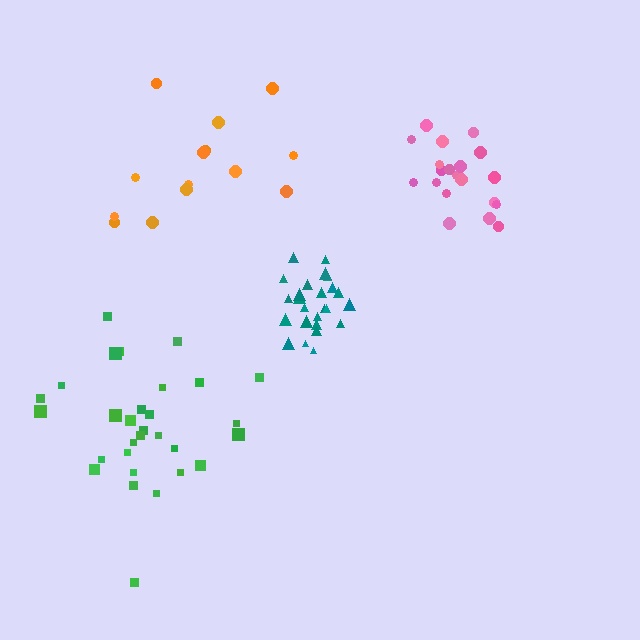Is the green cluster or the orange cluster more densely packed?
Green.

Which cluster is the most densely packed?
Teal.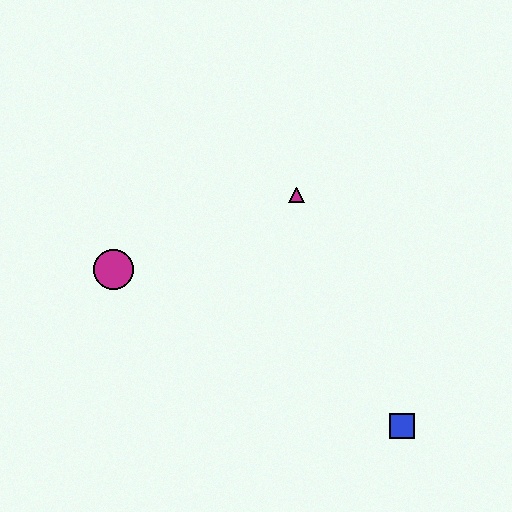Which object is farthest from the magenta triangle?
The blue square is farthest from the magenta triangle.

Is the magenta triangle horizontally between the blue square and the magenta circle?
Yes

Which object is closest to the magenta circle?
The magenta triangle is closest to the magenta circle.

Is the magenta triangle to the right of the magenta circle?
Yes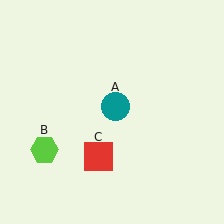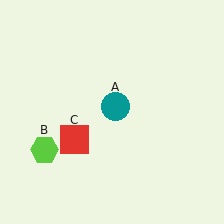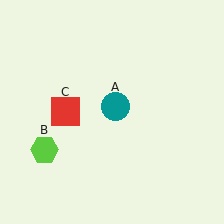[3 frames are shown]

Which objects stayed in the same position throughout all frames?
Teal circle (object A) and lime hexagon (object B) remained stationary.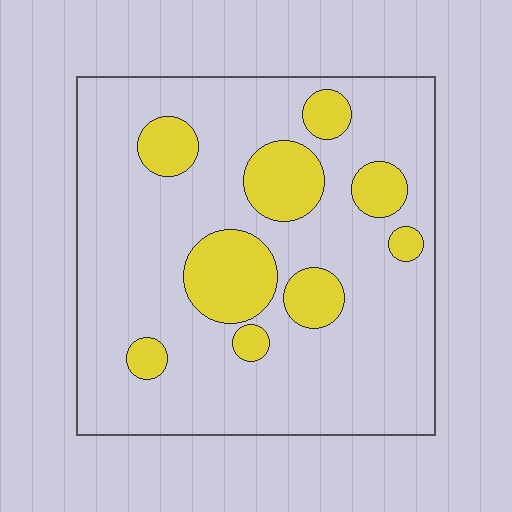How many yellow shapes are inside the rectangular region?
9.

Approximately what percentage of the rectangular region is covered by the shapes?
Approximately 20%.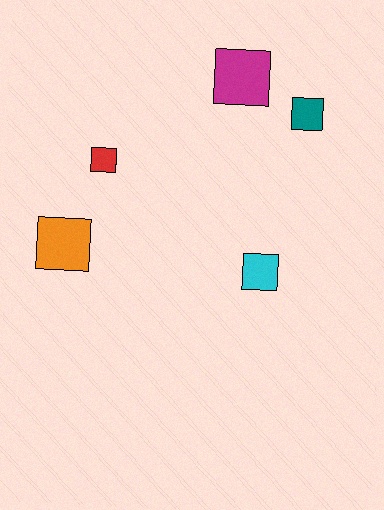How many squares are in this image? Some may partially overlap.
There are 5 squares.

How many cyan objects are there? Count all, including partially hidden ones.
There is 1 cyan object.